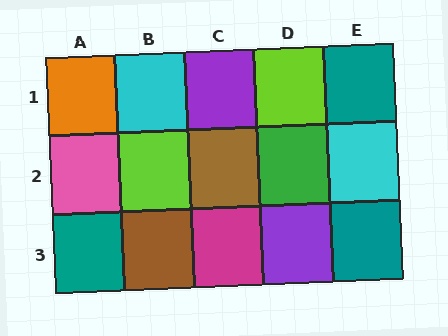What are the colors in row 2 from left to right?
Pink, lime, brown, green, cyan.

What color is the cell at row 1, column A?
Orange.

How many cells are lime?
2 cells are lime.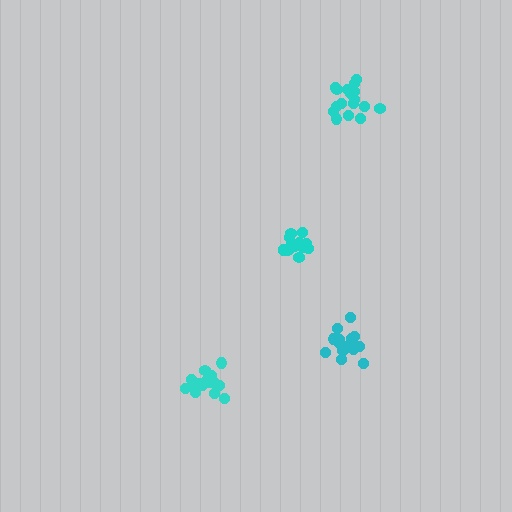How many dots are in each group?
Group 1: 18 dots, Group 2: 14 dots, Group 3: 17 dots, Group 4: 18 dots (67 total).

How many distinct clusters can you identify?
There are 4 distinct clusters.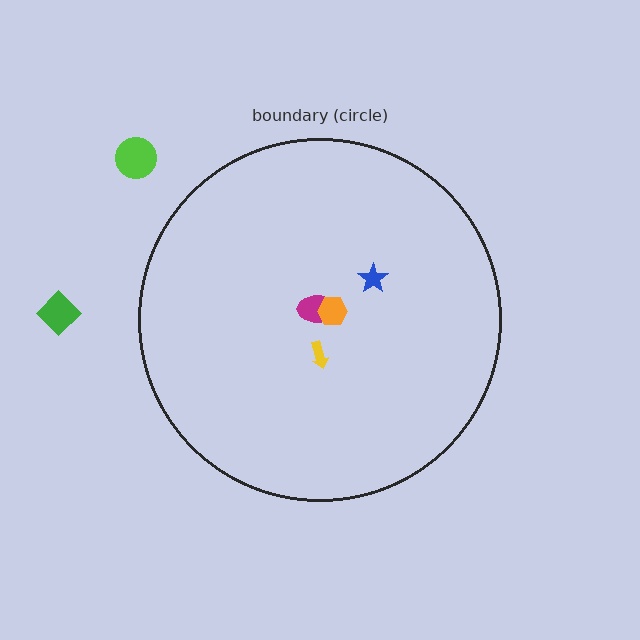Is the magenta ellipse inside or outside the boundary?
Inside.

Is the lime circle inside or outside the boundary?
Outside.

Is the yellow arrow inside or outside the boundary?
Inside.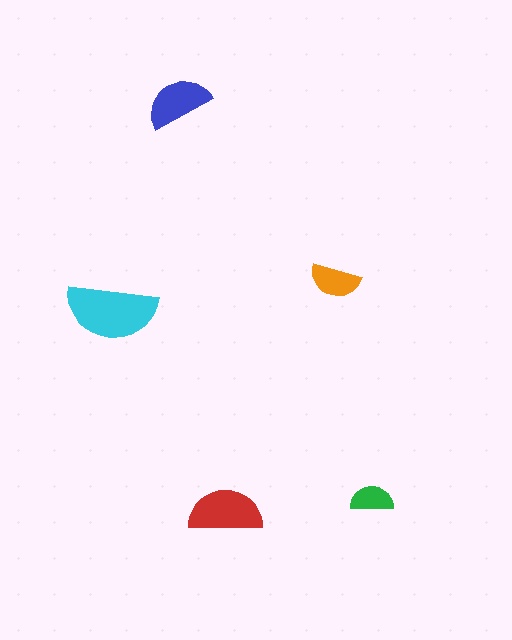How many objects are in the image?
There are 5 objects in the image.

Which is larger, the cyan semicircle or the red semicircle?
The cyan one.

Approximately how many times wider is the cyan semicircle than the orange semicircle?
About 2 times wider.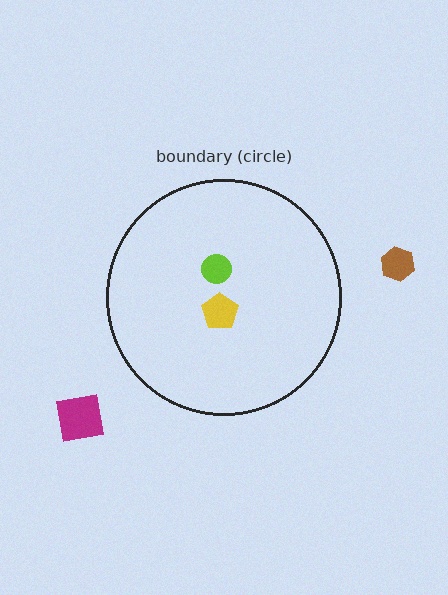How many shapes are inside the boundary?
2 inside, 2 outside.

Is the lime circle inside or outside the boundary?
Inside.